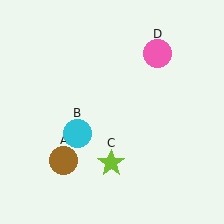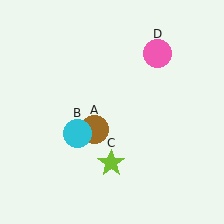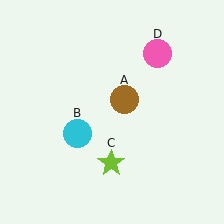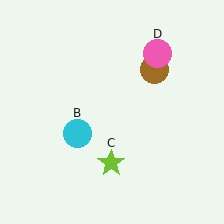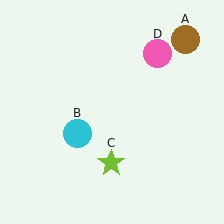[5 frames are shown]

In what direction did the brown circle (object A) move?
The brown circle (object A) moved up and to the right.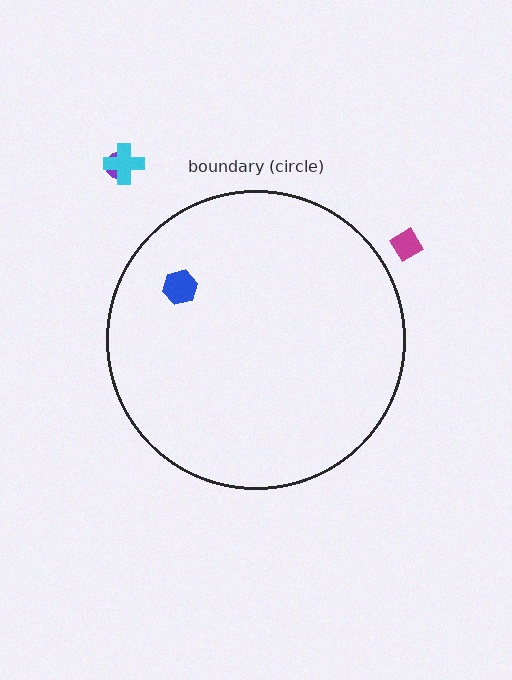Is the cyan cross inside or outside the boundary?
Outside.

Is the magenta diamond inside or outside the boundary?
Outside.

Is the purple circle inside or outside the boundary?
Outside.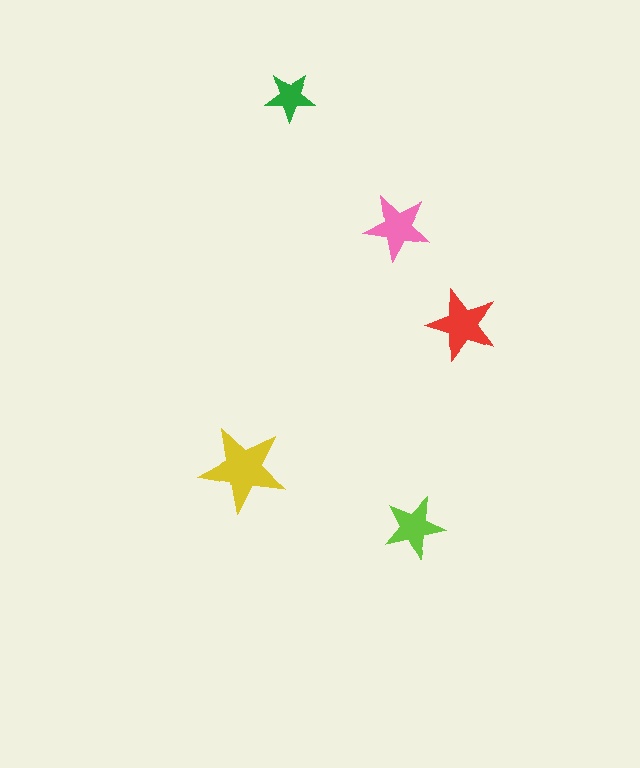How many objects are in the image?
There are 5 objects in the image.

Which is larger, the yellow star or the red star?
The yellow one.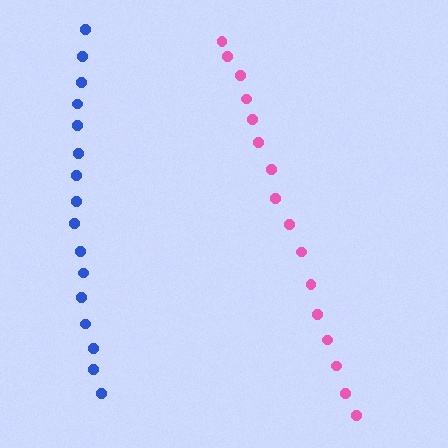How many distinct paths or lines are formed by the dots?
There are 2 distinct paths.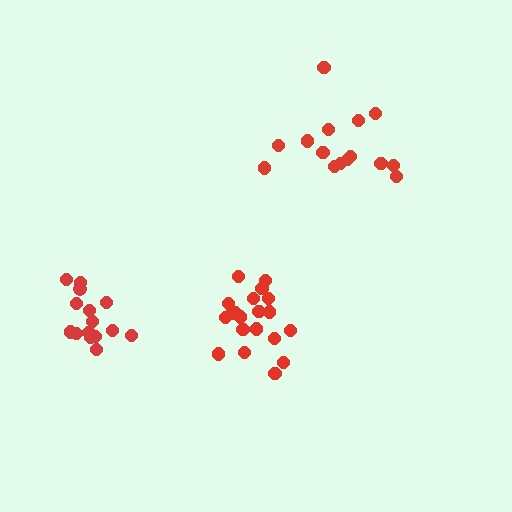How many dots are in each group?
Group 1: 21 dots, Group 2: 15 dots, Group 3: 15 dots (51 total).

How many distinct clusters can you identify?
There are 3 distinct clusters.